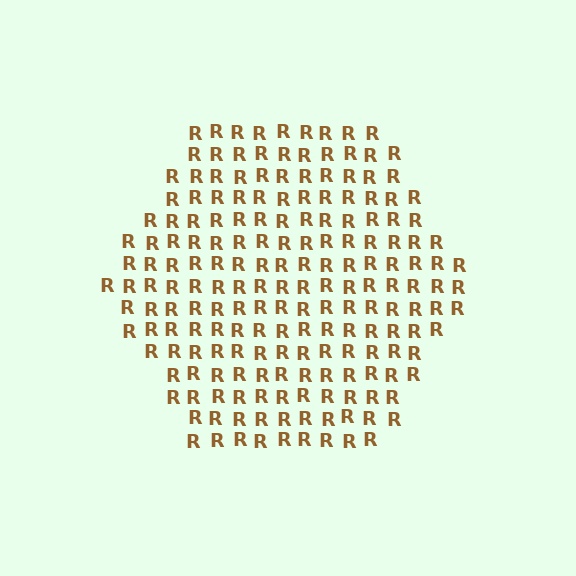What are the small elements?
The small elements are letter R's.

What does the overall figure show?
The overall figure shows a hexagon.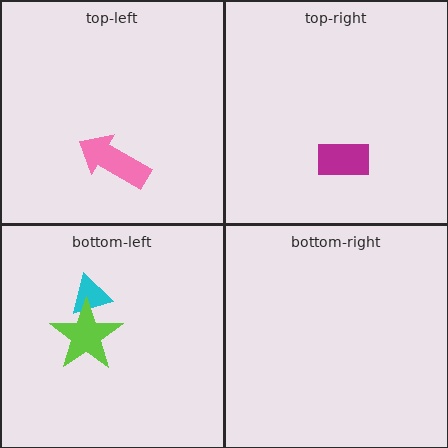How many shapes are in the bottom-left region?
2.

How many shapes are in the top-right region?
1.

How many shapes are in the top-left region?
1.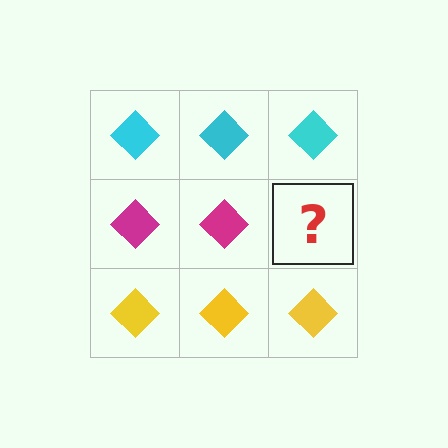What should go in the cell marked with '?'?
The missing cell should contain a magenta diamond.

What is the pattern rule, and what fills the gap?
The rule is that each row has a consistent color. The gap should be filled with a magenta diamond.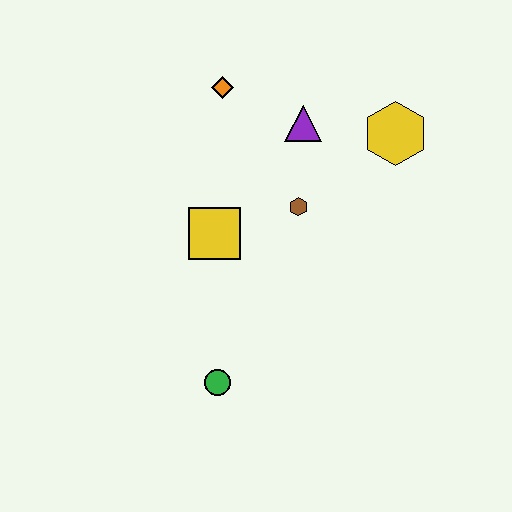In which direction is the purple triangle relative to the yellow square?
The purple triangle is above the yellow square.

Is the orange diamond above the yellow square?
Yes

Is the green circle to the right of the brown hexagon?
No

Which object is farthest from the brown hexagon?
The green circle is farthest from the brown hexagon.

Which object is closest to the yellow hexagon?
The purple triangle is closest to the yellow hexagon.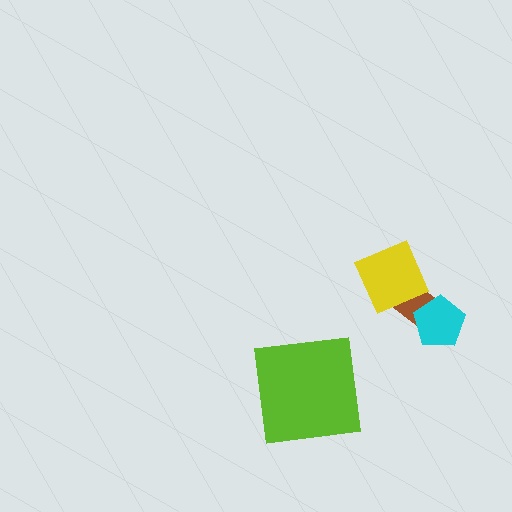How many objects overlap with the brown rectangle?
2 objects overlap with the brown rectangle.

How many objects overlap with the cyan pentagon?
1 object overlaps with the cyan pentagon.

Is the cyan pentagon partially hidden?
No, no other shape covers it.